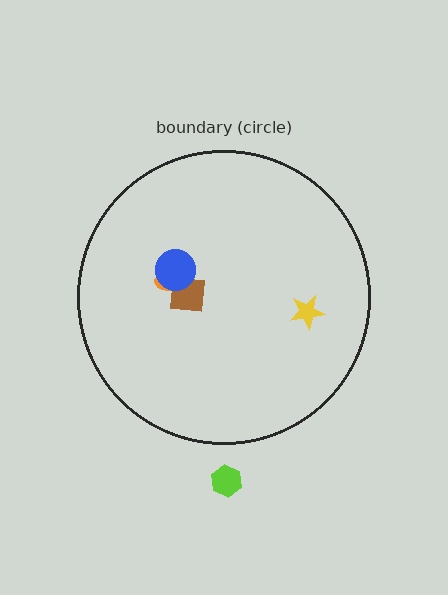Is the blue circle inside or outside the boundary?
Inside.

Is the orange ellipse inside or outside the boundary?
Inside.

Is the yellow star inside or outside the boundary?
Inside.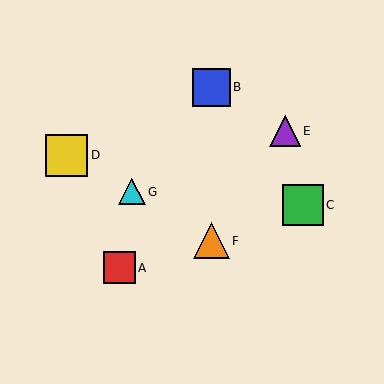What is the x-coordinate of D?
Object D is at x≈67.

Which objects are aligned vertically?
Objects B, F are aligned vertically.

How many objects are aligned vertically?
2 objects (B, F) are aligned vertically.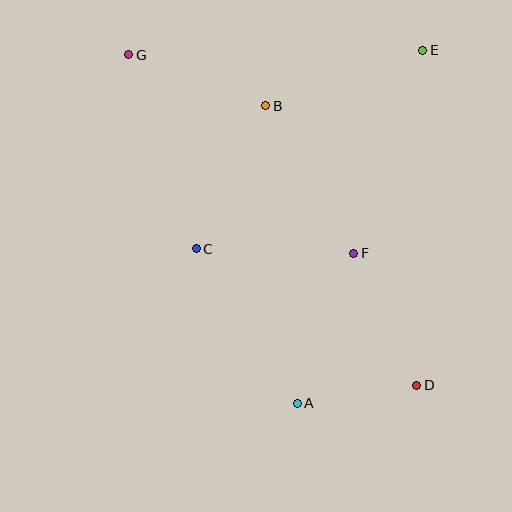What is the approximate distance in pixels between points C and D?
The distance between C and D is approximately 259 pixels.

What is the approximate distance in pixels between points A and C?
The distance between A and C is approximately 185 pixels.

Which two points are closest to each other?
Points A and D are closest to each other.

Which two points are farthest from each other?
Points D and G are farthest from each other.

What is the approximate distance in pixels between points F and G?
The distance between F and G is approximately 300 pixels.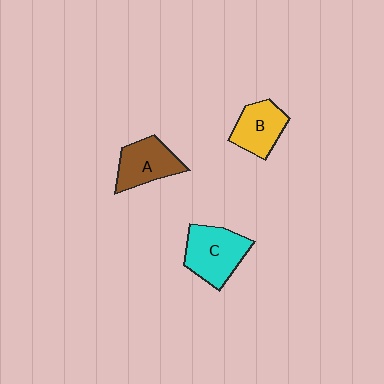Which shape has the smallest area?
Shape B (yellow).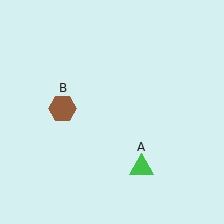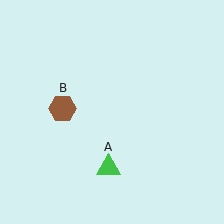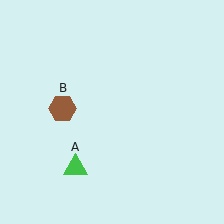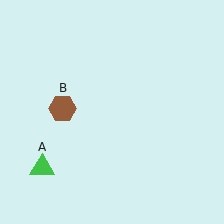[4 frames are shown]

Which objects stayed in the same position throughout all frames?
Brown hexagon (object B) remained stationary.